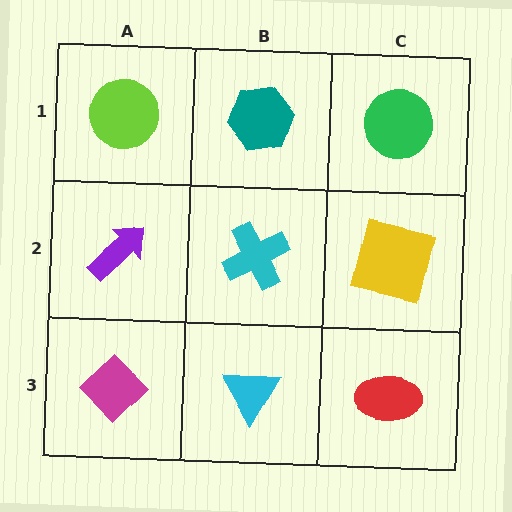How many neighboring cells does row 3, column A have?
2.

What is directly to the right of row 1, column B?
A green circle.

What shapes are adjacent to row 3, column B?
A cyan cross (row 2, column B), a magenta diamond (row 3, column A), a red ellipse (row 3, column C).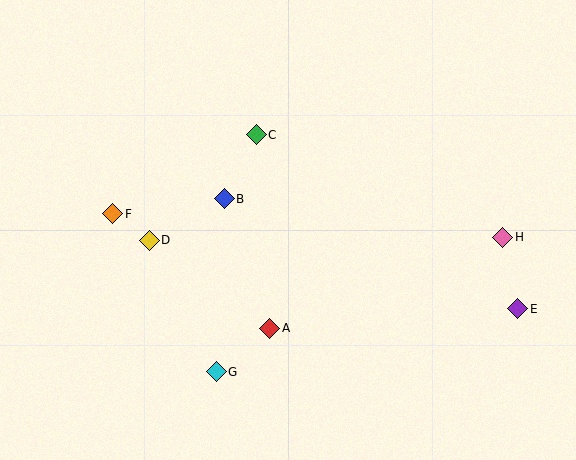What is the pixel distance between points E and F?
The distance between E and F is 416 pixels.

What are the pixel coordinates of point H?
Point H is at (503, 237).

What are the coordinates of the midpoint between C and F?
The midpoint between C and F is at (184, 174).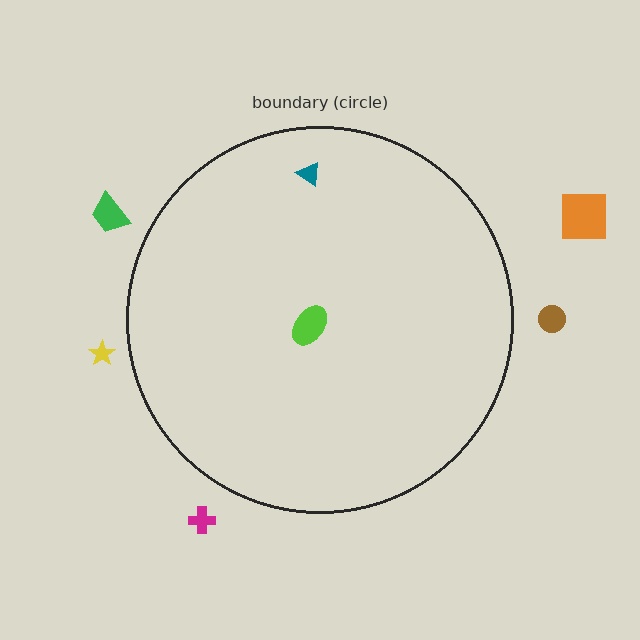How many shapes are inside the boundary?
2 inside, 5 outside.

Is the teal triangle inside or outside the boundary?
Inside.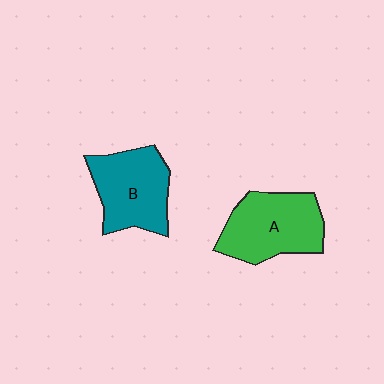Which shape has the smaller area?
Shape B (teal).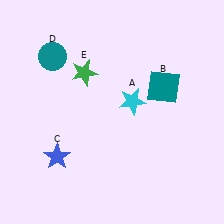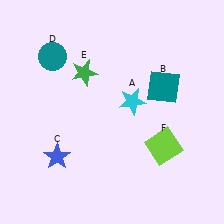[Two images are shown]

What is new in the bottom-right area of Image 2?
A lime square (F) was added in the bottom-right area of Image 2.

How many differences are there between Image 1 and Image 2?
There is 1 difference between the two images.